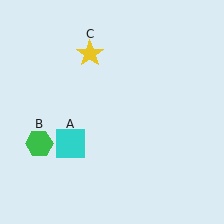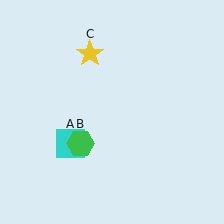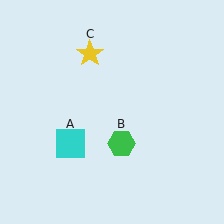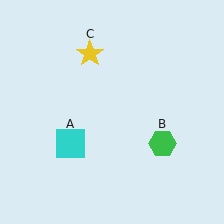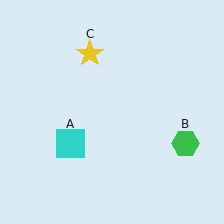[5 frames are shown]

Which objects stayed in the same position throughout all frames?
Cyan square (object A) and yellow star (object C) remained stationary.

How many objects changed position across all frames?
1 object changed position: green hexagon (object B).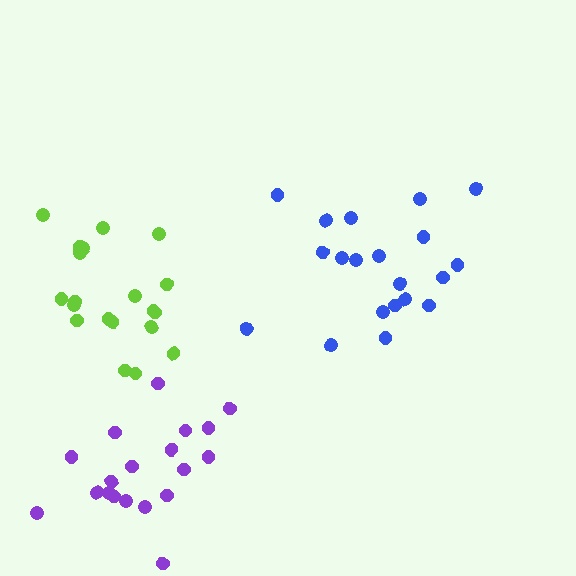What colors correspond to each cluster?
The clusters are colored: purple, lime, blue.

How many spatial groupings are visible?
There are 3 spatial groupings.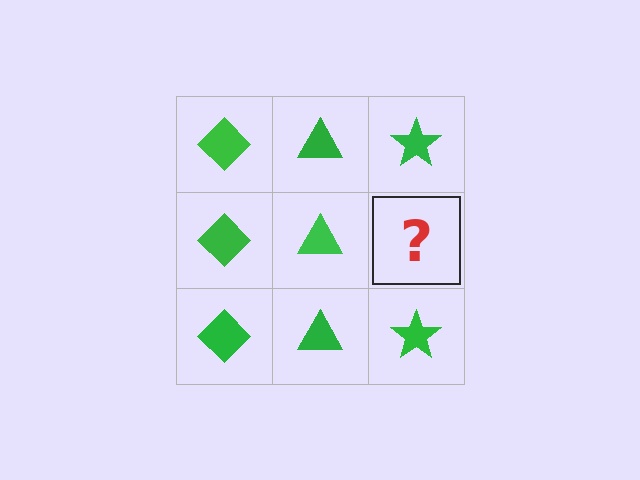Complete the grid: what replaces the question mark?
The question mark should be replaced with a green star.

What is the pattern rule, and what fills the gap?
The rule is that each column has a consistent shape. The gap should be filled with a green star.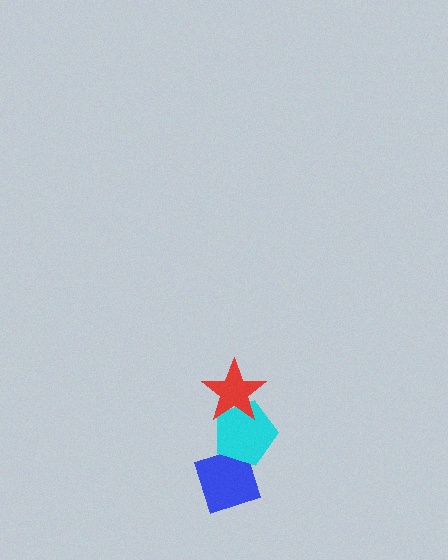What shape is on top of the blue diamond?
The cyan pentagon is on top of the blue diamond.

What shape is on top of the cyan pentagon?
The red star is on top of the cyan pentagon.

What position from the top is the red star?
The red star is 1st from the top.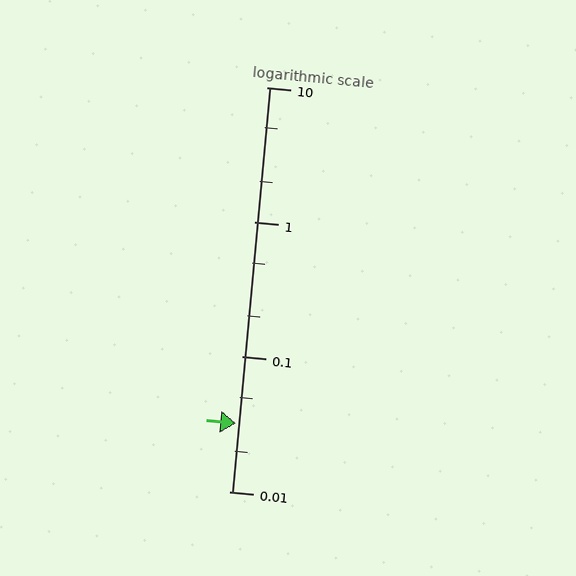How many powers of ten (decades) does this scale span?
The scale spans 3 decades, from 0.01 to 10.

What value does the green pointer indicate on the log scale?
The pointer indicates approximately 0.032.